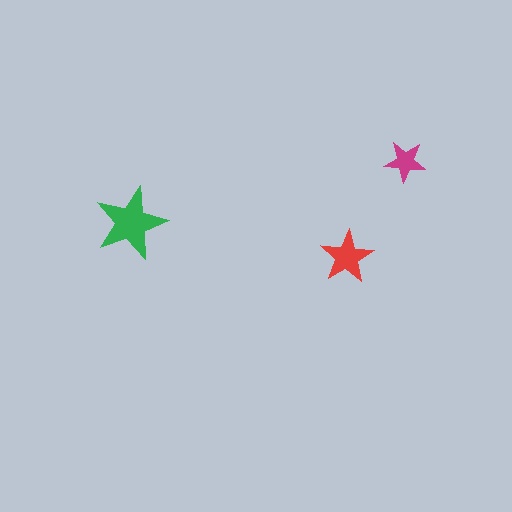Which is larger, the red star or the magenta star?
The red one.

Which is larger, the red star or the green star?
The green one.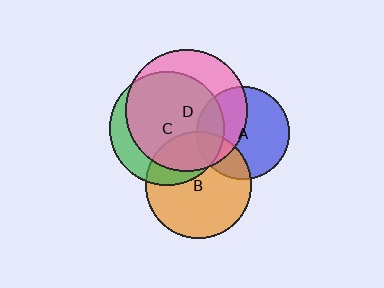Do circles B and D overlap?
Yes.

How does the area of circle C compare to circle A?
Approximately 1.5 times.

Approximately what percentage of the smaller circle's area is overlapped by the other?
Approximately 25%.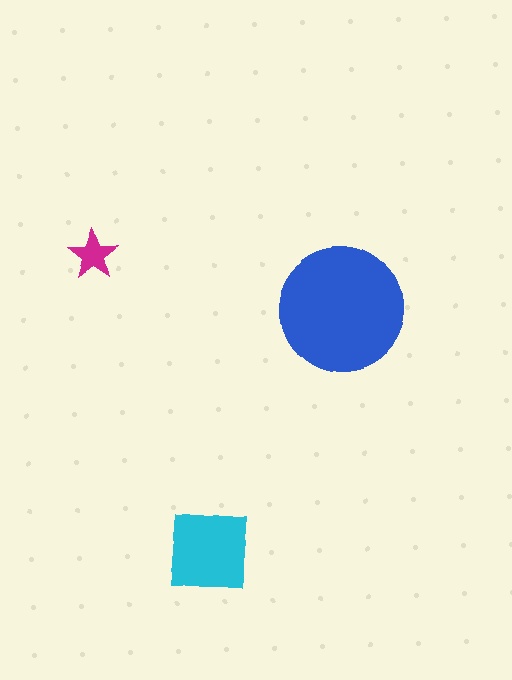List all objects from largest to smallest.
The blue circle, the cyan square, the magenta star.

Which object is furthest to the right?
The blue circle is rightmost.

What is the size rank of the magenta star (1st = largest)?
3rd.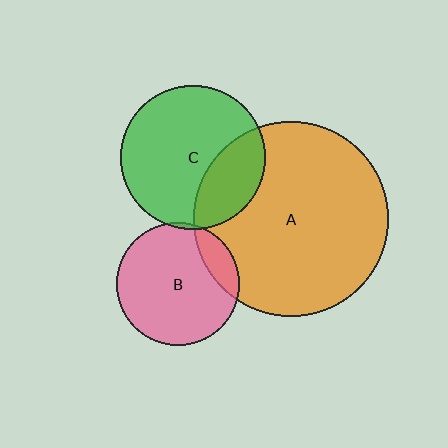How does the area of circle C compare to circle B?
Approximately 1.4 times.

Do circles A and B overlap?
Yes.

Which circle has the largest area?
Circle A (orange).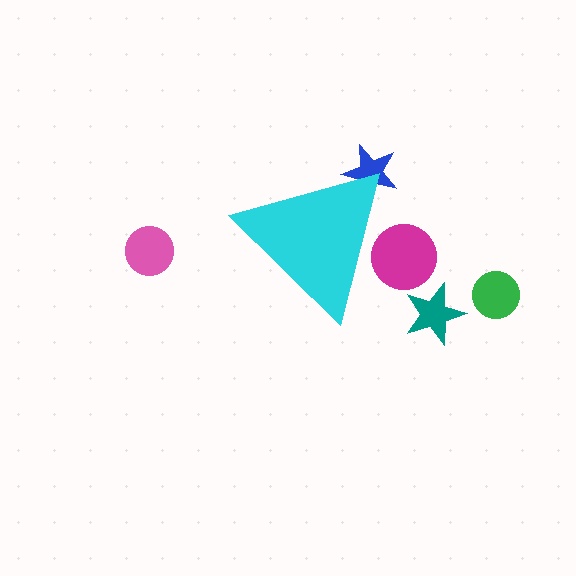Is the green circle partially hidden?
No, the green circle is fully visible.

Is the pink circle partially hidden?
No, the pink circle is fully visible.